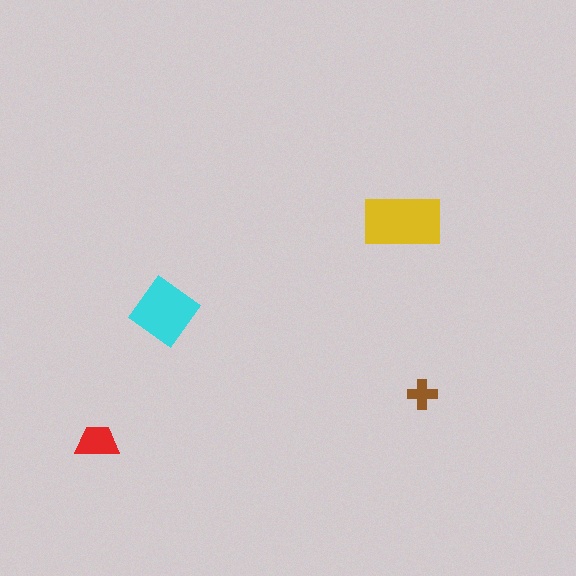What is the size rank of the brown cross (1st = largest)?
4th.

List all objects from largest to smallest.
The yellow rectangle, the cyan diamond, the red trapezoid, the brown cross.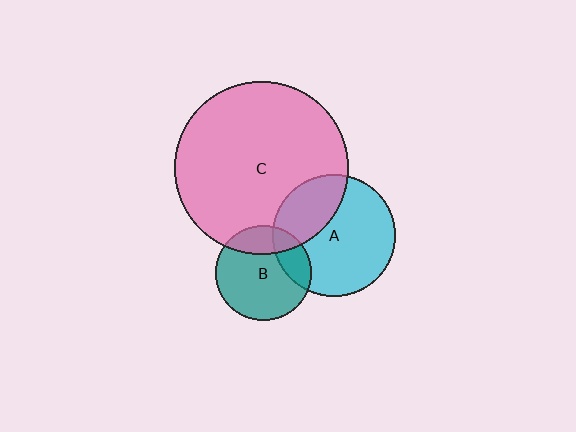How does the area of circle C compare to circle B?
Approximately 3.3 times.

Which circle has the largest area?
Circle C (pink).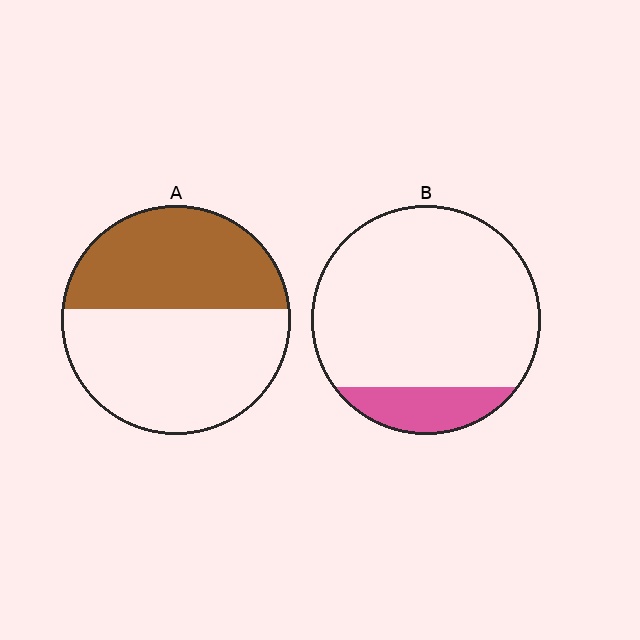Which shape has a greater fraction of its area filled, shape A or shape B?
Shape A.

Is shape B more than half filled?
No.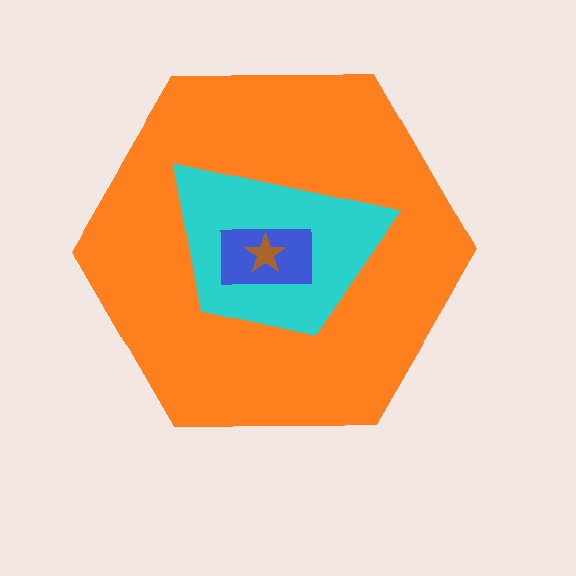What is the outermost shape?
The orange hexagon.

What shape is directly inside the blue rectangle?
The brown star.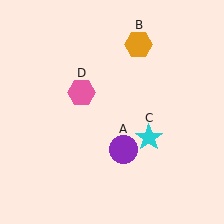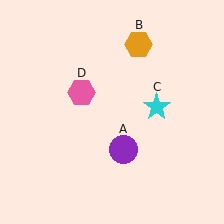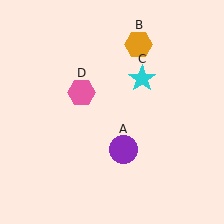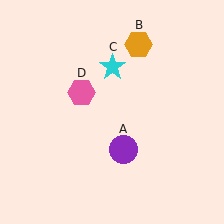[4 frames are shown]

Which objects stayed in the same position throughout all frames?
Purple circle (object A) and orange hexagon (object B) and pink hexagon (object D) remained stationary.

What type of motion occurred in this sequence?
The cyan star (object C) rotated counterclockwise around the center of the scene.